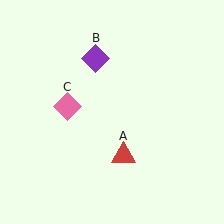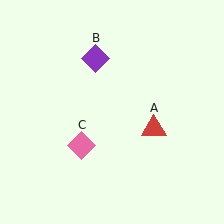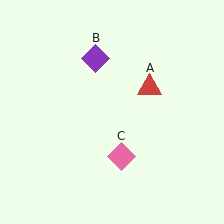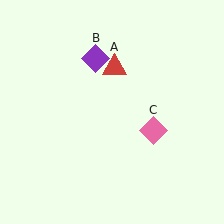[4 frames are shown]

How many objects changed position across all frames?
2 objects changed position: red triangle (object A), pink diamond (object C).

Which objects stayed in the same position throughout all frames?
Purple diamond (object B) remained stationary.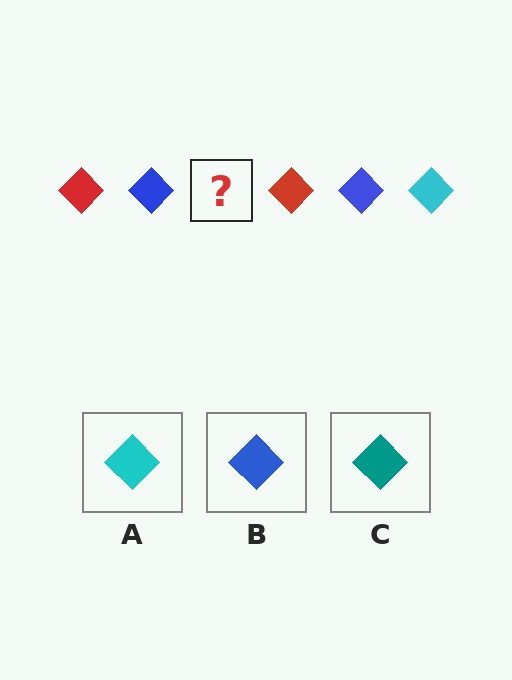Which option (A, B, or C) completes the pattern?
A.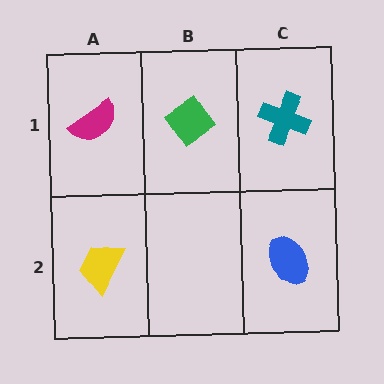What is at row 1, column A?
A magenta semicircle.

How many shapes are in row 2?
2 shapes.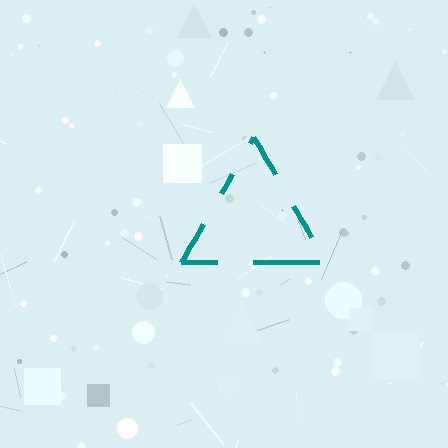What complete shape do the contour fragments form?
The contour fragments form a triangle.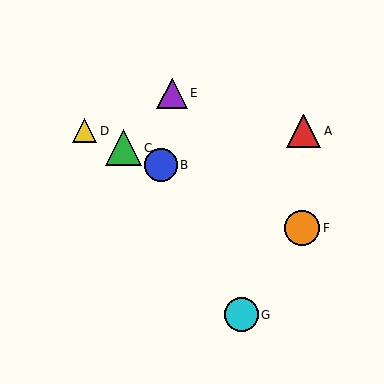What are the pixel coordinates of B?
Object B is at (161, 165).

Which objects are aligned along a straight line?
Objects B, C, D, F are aligned along a straight line.